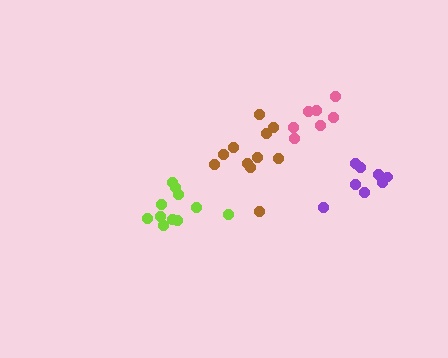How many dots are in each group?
Group 1: 11 dots, Group 2: 7 dots, Group 3: 8 dots, Group 4: 11 dots (37 total).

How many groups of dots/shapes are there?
There are 4 groups.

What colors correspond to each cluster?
The clusters are colored: lime, pink, purple, brown.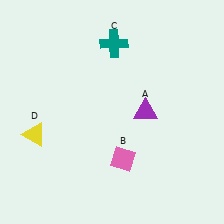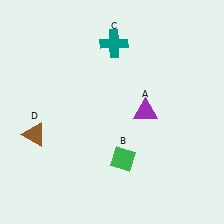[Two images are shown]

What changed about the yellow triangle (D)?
In Image 1, D is yellow. In Image 2, it changed to brown.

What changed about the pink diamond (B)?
In Image 1, B is pink. In Image 2, it changed to green.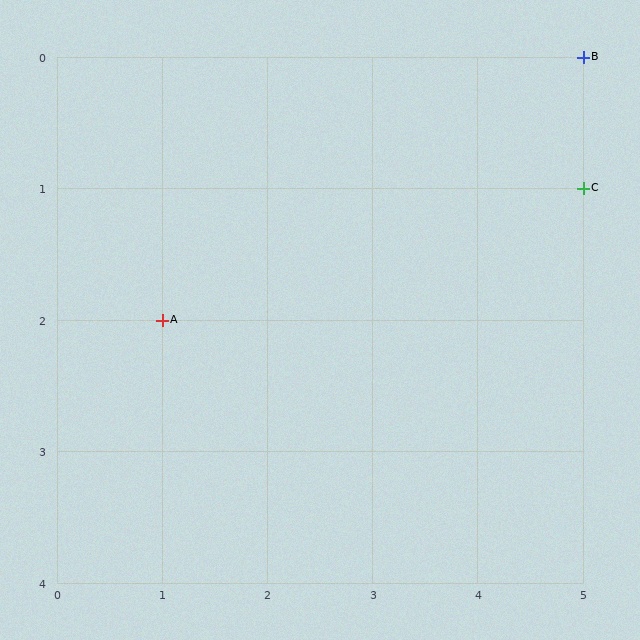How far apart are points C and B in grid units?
Points C and B are 1 row apart.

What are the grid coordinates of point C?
Point C is at grid coordinates (5, 1).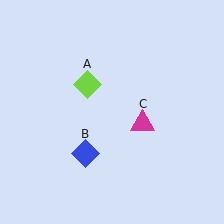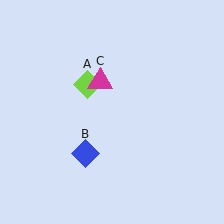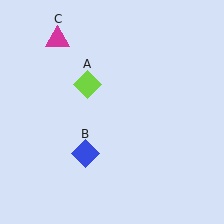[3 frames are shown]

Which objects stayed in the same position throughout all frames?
Lime diamond (object A) and blue diamond (object B) remained stationary.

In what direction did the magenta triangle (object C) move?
The magenta triangle (object C) moved up and to the left.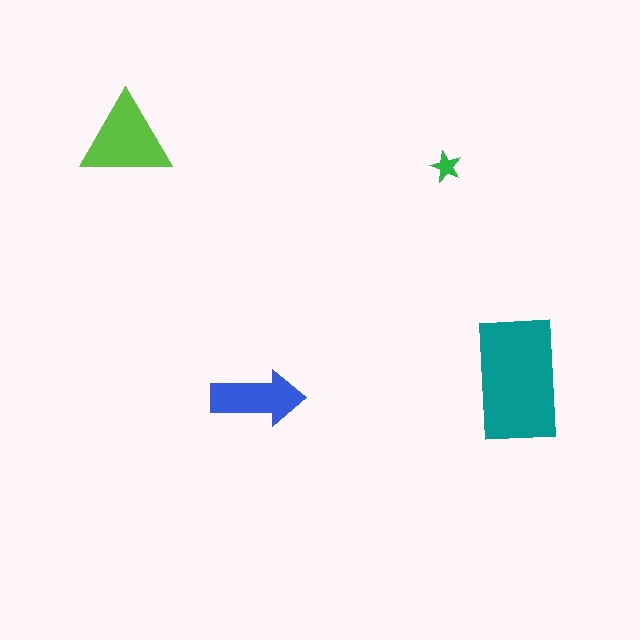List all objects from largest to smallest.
The teal rectangle, the lime triangle, the blue arrow, the green star.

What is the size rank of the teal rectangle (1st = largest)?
1st.